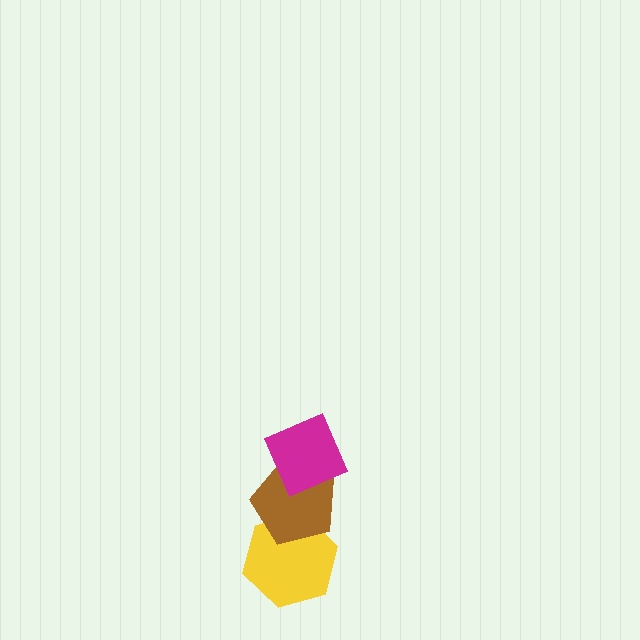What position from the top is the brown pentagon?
The brown pentagon is 2nd from the top.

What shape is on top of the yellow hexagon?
The brown pentagon is on top of the yellow hexagon.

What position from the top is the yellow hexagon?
The yellow hexagon is 3rd from the top.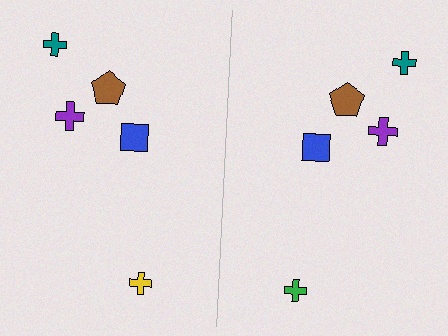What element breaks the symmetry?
The green cross on the right side breaks the symmetry — its mirror counterpart is yellow.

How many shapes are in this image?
There are 10 shapes in this image.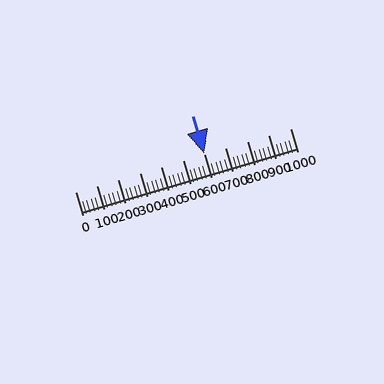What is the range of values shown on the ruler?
The ruler shows values from 0 to 1000.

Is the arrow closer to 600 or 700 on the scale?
The arrow is closer to 600.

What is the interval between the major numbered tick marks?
The major tick marks are spaced 100 units apart.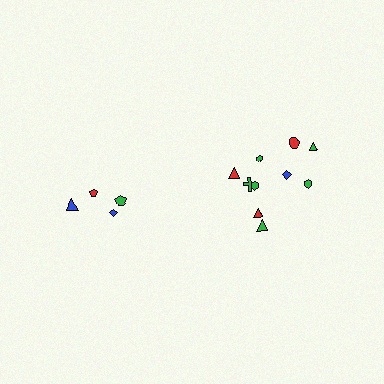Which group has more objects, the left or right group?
The right group.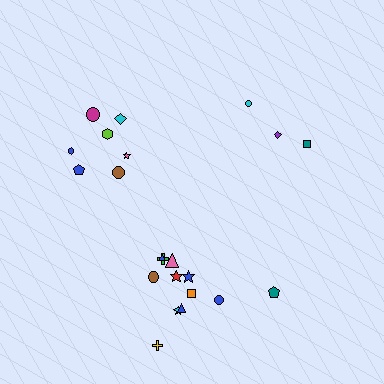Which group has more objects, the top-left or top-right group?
The top-left group.